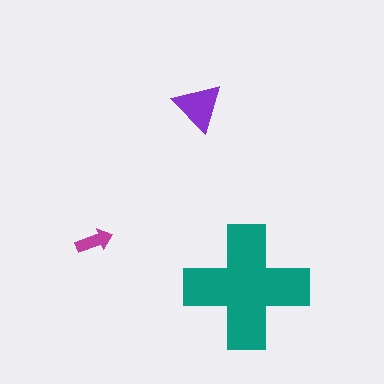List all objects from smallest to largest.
The magenta arrow, the purple triangle, the teal cross.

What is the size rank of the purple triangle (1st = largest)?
2nd.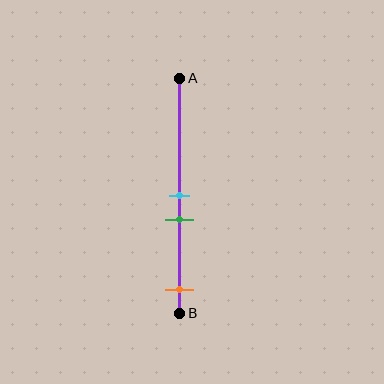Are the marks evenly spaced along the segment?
No, the marks are not evenly spaced.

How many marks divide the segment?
There are 3 marks dividing the segment.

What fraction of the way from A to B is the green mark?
The green mark is approximately 60% (0.6) of the way from A to B.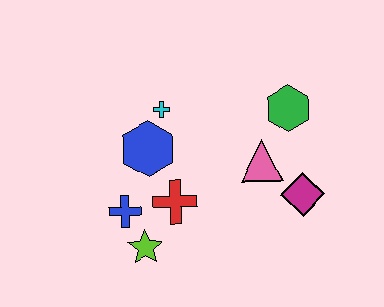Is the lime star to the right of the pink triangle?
No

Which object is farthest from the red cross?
The green hexagon is farthest from the red cross.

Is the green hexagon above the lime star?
Yes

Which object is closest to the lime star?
The blue cross is closest to the lime star.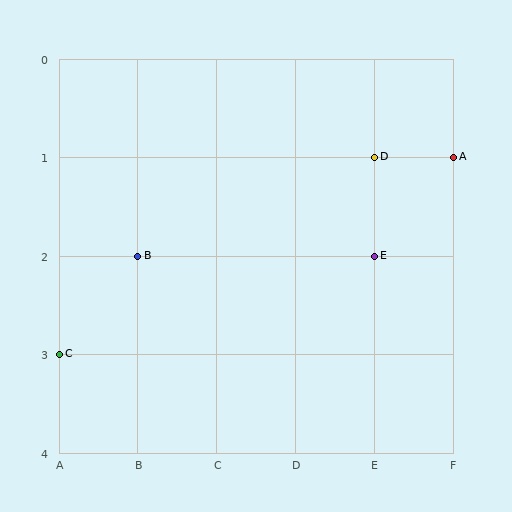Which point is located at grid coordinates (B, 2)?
Point B is at (B, 2).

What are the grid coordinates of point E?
Point E is at grid coordinates (E, 2).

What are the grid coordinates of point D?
Point D is at grid coordinates (E, 1).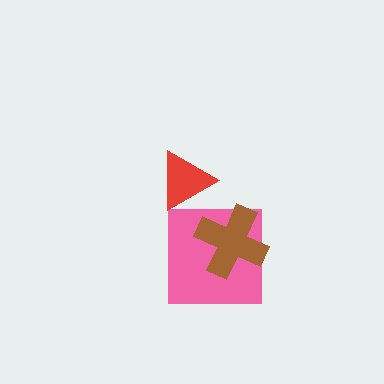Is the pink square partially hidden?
Yes, it is partially covered by another shape.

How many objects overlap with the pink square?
1 object overlaps with the pink square.